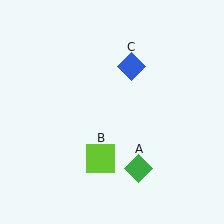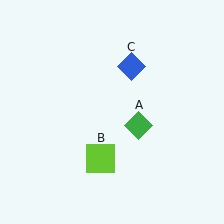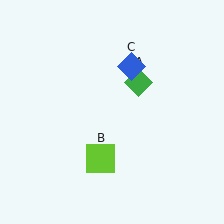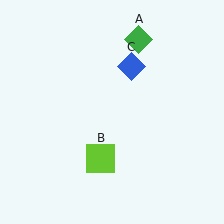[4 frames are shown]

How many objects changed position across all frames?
1 object changed position: green diamond (object A).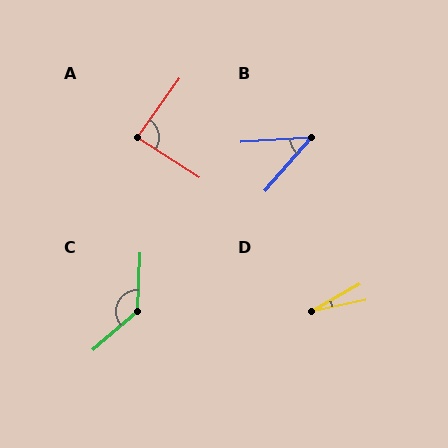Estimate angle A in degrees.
Approximately 87 degrees.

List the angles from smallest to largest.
D (17°), B (46°), A (87°), C (133°).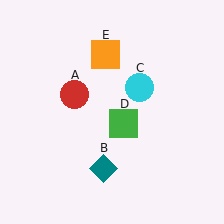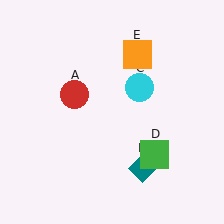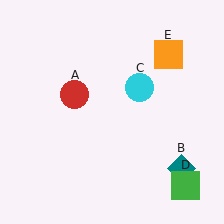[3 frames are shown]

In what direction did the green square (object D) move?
The green square (object D) moved down and to the right.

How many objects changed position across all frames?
3 objects changed position: teal diamond (object B), green square (object D), orange square (object E).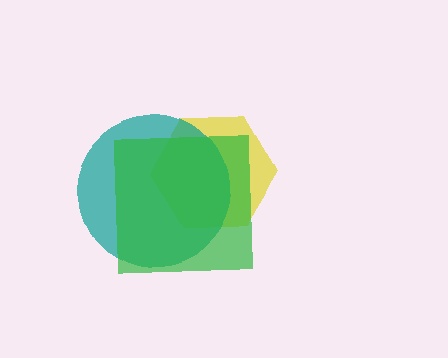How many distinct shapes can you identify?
There are 3 distinct shapes: a yellow hexagon, a teal circle, a green square.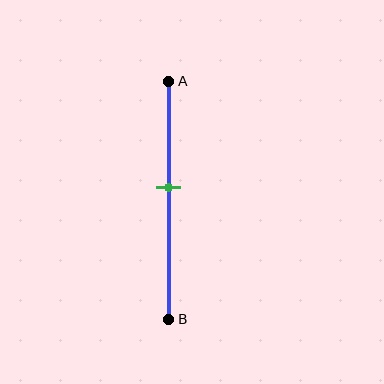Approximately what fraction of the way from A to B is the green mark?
The green mark is approximately 45% of the way from A to B.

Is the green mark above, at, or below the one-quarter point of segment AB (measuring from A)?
The green mark is below the one-quarter point of segment AB.